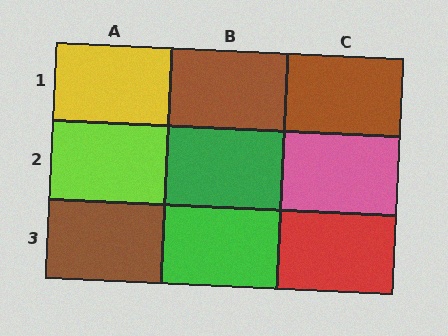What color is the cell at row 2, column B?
Green.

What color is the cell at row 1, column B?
Brown.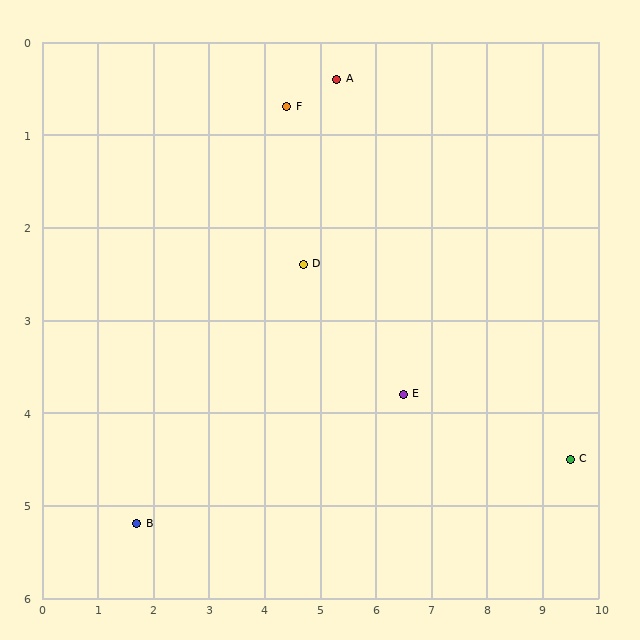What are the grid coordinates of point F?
Point F is at approximately (4.4, 0.7).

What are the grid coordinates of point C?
Point C is at approximately (9.5, 4.5).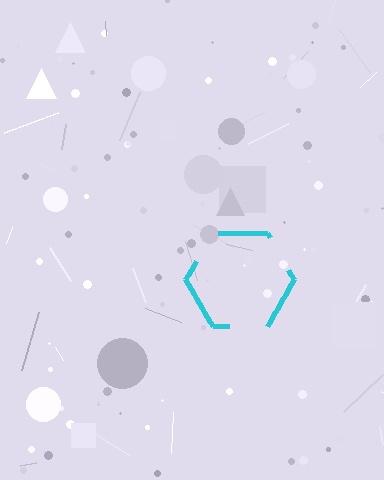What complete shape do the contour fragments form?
The contour fragments form a hexagon.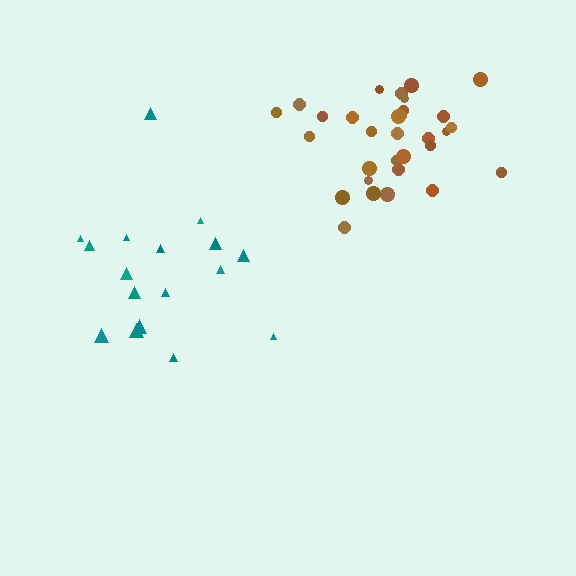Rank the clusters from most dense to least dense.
brown, teal.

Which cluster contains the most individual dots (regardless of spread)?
Brown (31).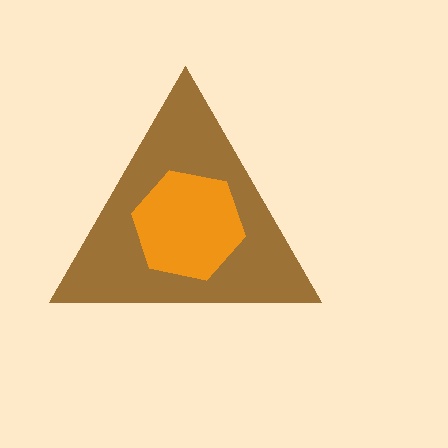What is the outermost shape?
The brown triangle.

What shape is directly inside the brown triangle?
The orange hexagon.